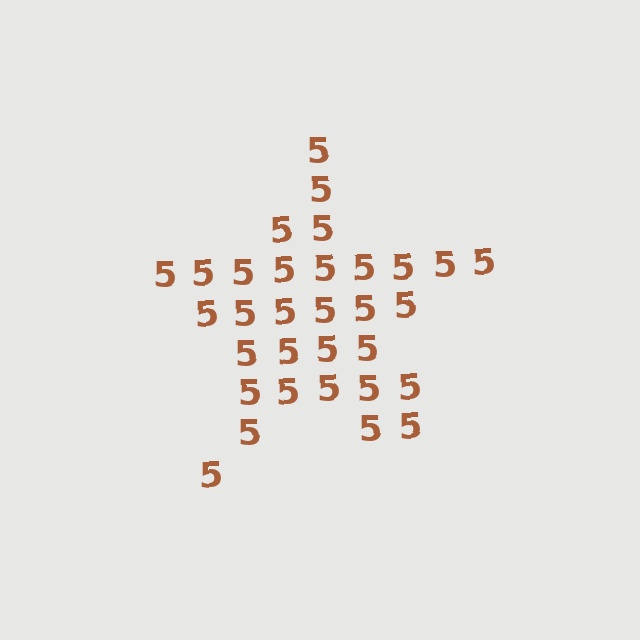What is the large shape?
The large shape is a star.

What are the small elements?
The small elements are digit 5's.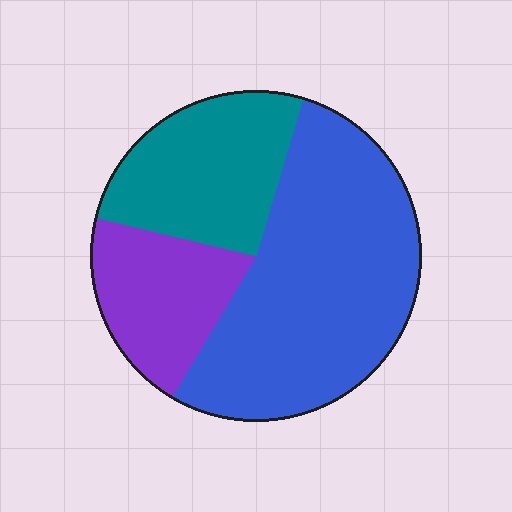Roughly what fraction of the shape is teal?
Teal covers 26% of the shape.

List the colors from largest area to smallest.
From largest to smallest: blue, teal, purple.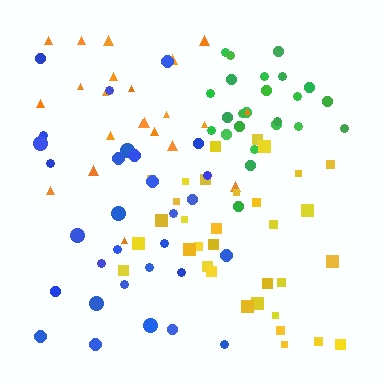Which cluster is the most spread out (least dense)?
Orange.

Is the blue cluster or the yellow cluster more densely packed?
Yellow.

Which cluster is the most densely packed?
Green.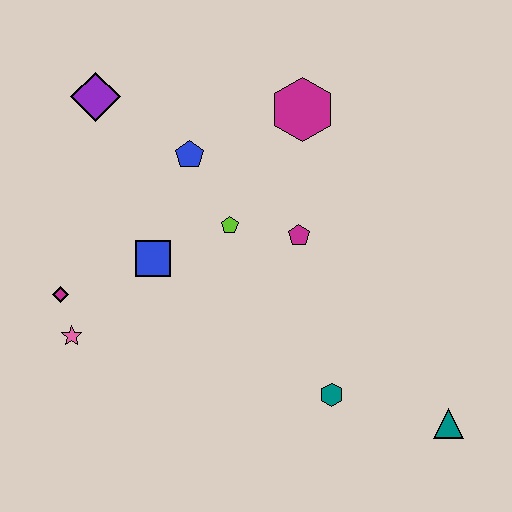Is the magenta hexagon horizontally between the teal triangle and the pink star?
Yes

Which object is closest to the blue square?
The lime pentagon is closest to the blue square.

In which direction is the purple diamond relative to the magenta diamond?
The purple diamond is above the magenta diamond.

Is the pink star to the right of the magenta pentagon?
No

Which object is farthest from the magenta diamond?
The teal triangle is farthest from the magenta diamond.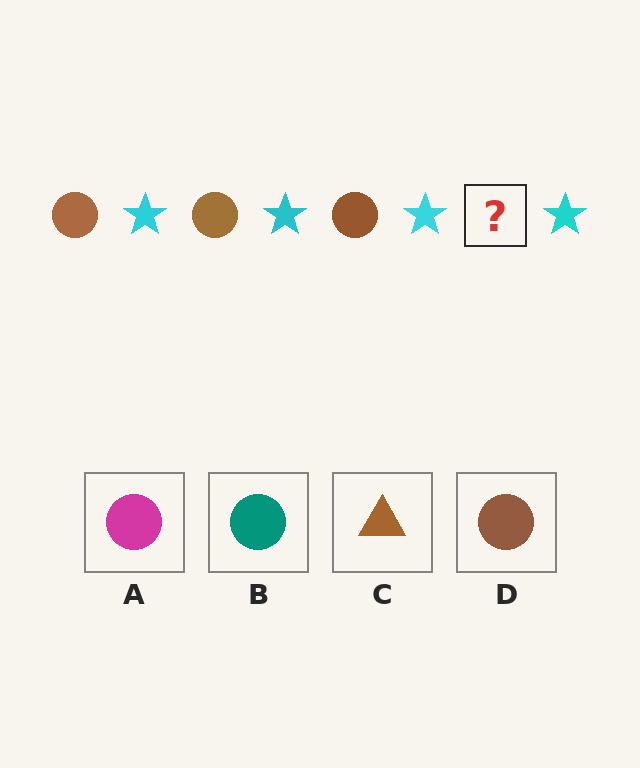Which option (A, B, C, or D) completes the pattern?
D.